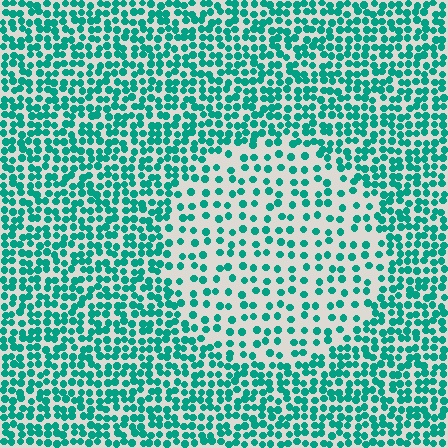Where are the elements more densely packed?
The elements are more densely packed outside the circle boundary.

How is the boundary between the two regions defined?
The boundary is defined by a change in element density (approximately 2.1x ratio). All elements are the same color, size, and shape.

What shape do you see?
I see a circle.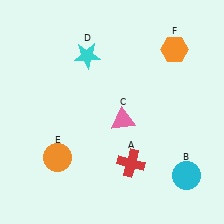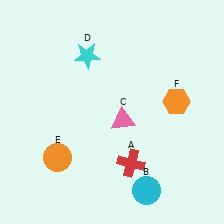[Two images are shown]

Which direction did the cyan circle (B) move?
The cyan circle (B) moved left.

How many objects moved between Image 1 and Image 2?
2 objects moved between the two images.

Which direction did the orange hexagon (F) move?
The orange hexagon (F) moved down.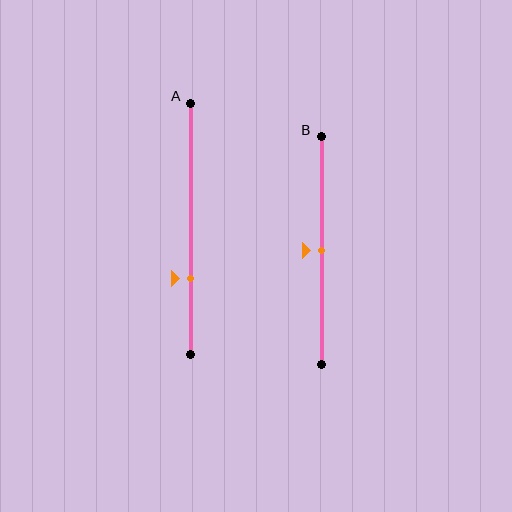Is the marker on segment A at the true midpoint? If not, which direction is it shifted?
No, the marker on segment A is shifted downward by about 20% of the segment length.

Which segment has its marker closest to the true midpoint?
Segment B has its marker closest to the true midpoint.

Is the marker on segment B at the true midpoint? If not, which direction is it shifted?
Yes, the marker on segment B is at the true midpoint.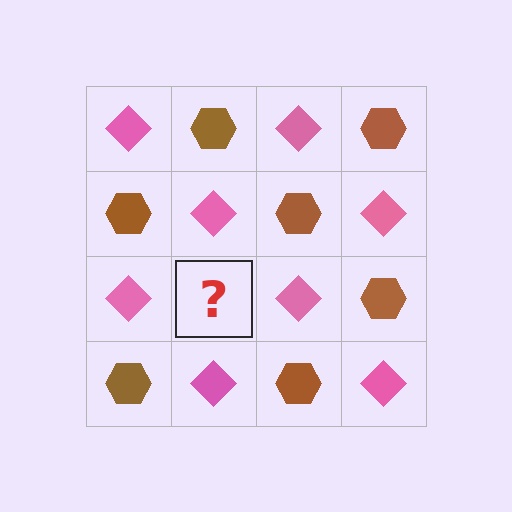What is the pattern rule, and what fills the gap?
The rule is that it alternates pink diamond and brown hexagon in a checkerboard pattern. The gap should be filled with a brown hexagon.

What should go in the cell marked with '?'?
The missing cell should contain a brown hexagon.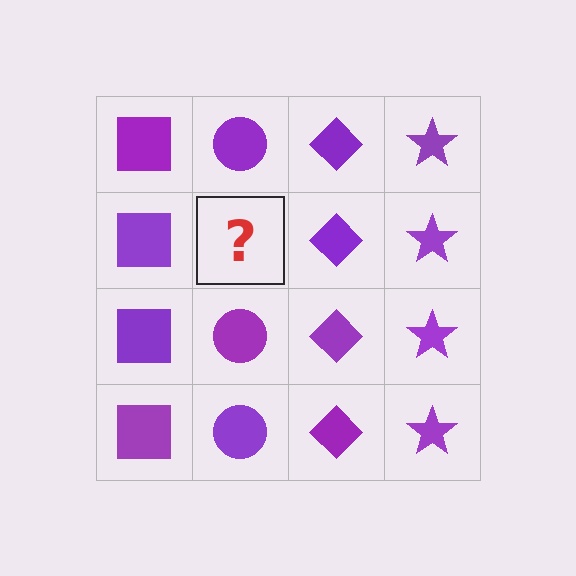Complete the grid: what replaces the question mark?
The question mark should be replaced with a purple circle.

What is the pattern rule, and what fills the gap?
The rule is that each column has a consistent shape. The gap should be filled with a purple circle.